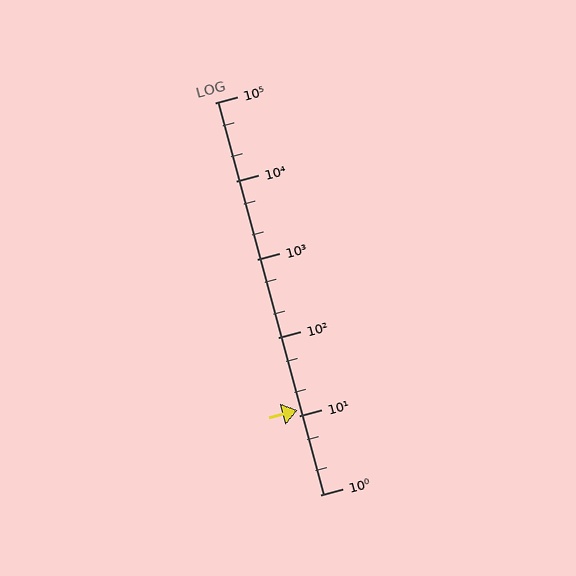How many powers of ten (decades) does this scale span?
The scale spans 5 decades, from 1 to 100000.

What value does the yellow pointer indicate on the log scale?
The pointer indicates approximately 12.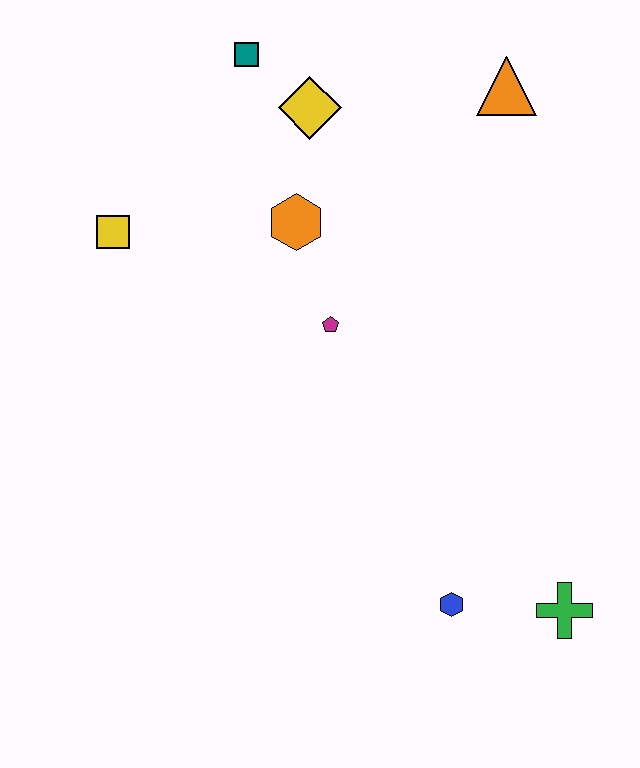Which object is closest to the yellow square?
The orange hexagon is closest to the yellow square.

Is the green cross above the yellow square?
No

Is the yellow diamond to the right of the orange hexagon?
Yes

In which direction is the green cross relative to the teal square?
The green cross is below the teal square.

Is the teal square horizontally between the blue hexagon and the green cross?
No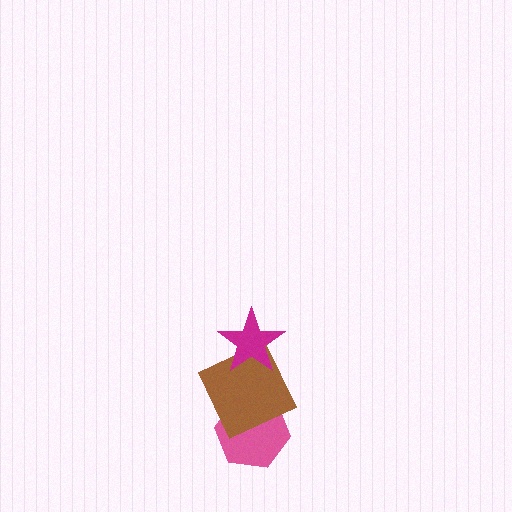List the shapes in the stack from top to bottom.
From top to bottom: the magenta star, the brown square, the pink hexagon.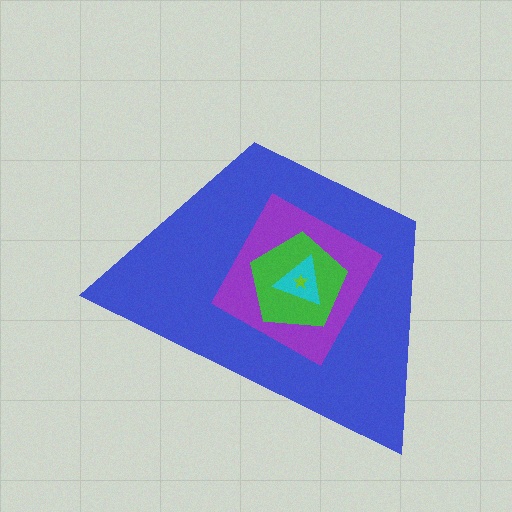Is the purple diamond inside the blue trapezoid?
Yes.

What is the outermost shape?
The blue trapezoid.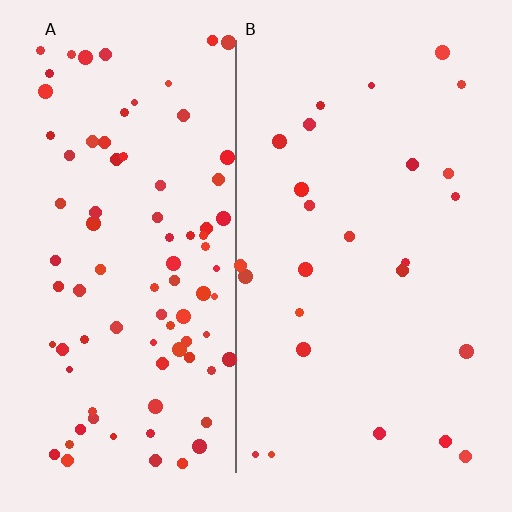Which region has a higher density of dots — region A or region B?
A (the left).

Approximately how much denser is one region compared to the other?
Approximately 3.4× — region A over region B.